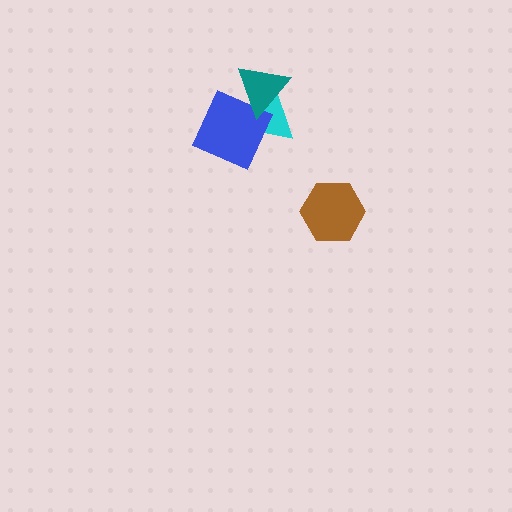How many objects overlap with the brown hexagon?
0 objects overlap with the brown hexagon.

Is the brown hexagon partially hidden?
No, no other shape covers it.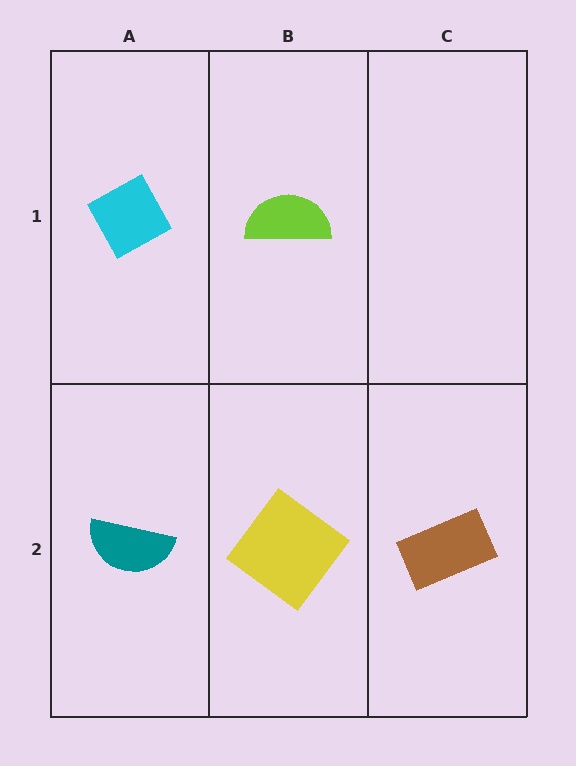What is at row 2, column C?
A brown rectangle.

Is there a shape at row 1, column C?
No, that cell is empty.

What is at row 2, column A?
A teal semicircle.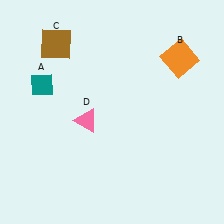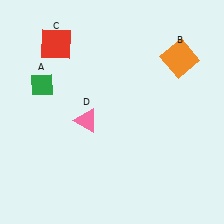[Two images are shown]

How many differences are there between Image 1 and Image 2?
There are 2 differences between the two images.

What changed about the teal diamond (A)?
In Image 1, A is teal. In Image 2, it changed to green.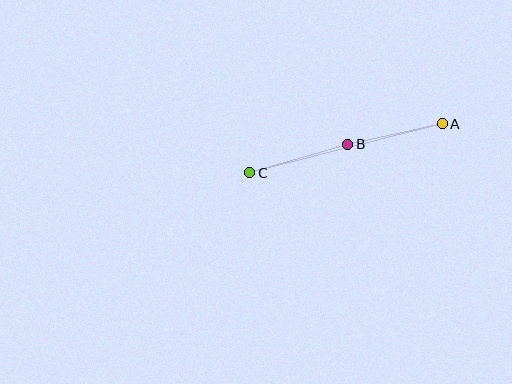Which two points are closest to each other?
Points A and B are closest to each other.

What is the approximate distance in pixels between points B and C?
The distance between B and C is approximately 102 pixels.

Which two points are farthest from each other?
Points A and C are farthest from each other.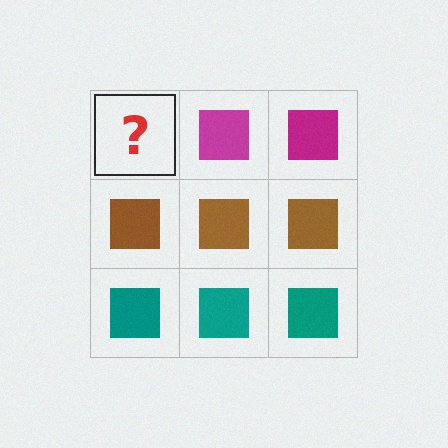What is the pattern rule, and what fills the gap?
The rule is that each row has a consistent color. The gap should be filled with a magenta square.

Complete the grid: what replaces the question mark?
The question mark should be replaced with a magenta square.